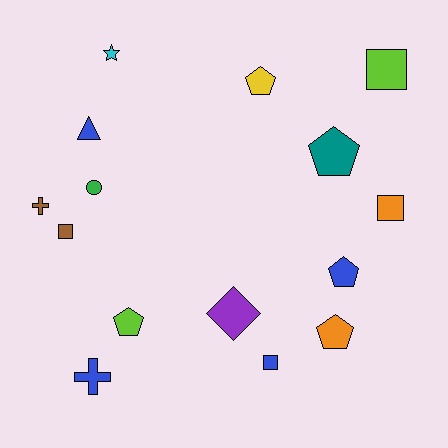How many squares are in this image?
There are 4 squares.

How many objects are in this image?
There are 15 objects.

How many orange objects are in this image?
There are 2 orange objects.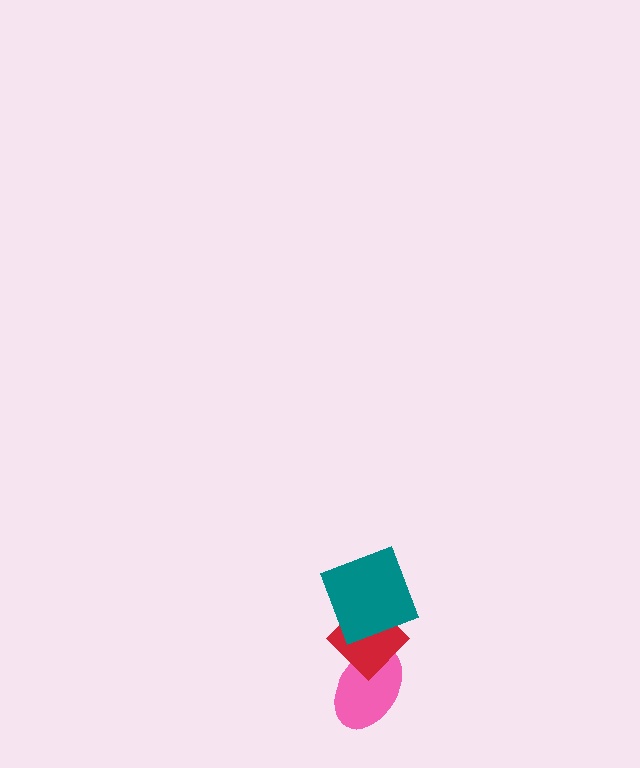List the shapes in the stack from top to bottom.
From top to bottom: the teal square, the red diamond, the pink ellipse.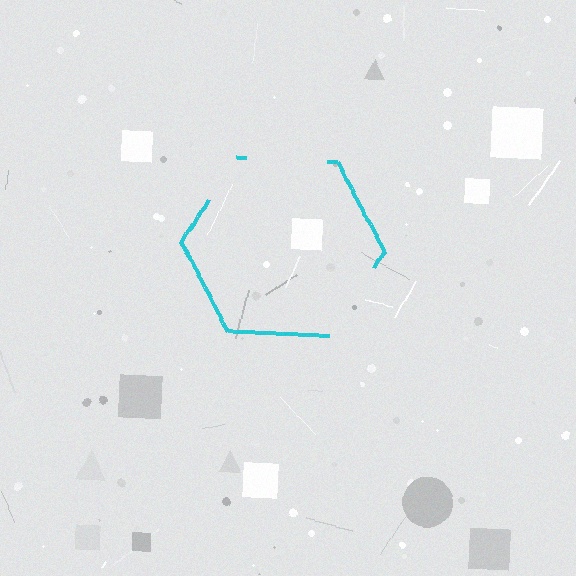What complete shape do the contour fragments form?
The contour fragments form a hexagon.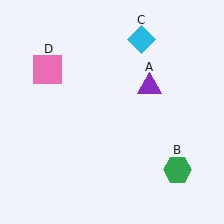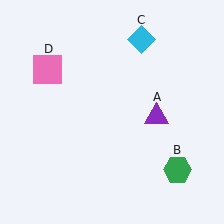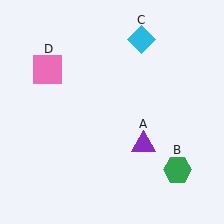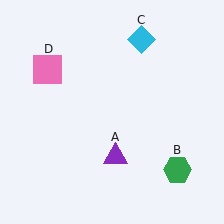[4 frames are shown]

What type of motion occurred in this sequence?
The purple triangle (object A) rotated clockwise around the center of the scene.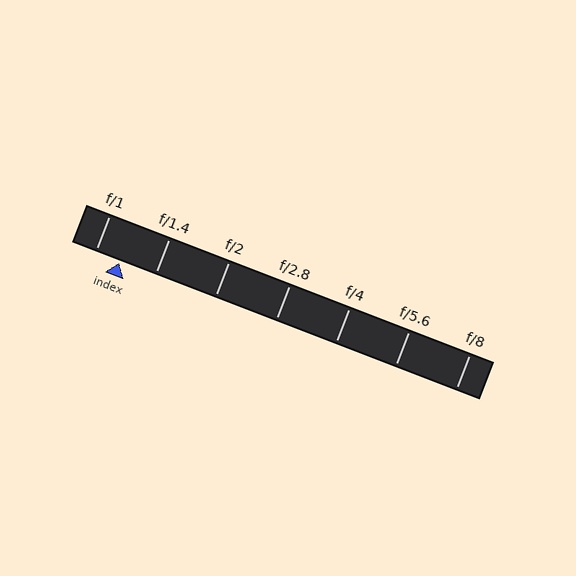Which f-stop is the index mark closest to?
The index mark is closest to f/1.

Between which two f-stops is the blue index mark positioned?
The index mark is between f/1 and f/1.4.